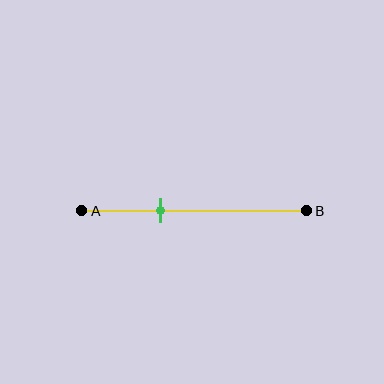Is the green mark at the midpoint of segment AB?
No, the mark is at about 35% from A, not at the 50% midpoint.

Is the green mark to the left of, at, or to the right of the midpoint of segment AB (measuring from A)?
The green mark is to the left of the midpoint of segment AB.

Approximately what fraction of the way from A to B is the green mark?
The green mark is approximately 35% of the way from A to B.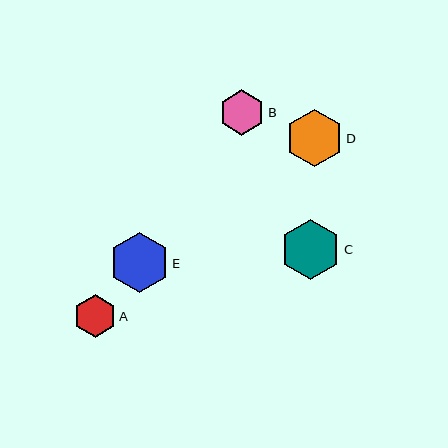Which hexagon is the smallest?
Hexagon A is the smallest with a size of approximately 42 pixels.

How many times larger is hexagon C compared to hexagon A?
Hexagon C is approximately 1.4 times the size of hexagon A.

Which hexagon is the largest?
Hexagon E is the largest with a size of approximately 60 pixels.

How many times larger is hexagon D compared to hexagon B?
Hexagon D is approximately 1.2 times the size of hexagon B.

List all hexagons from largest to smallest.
From largest to smallest: E, C, D, B, A.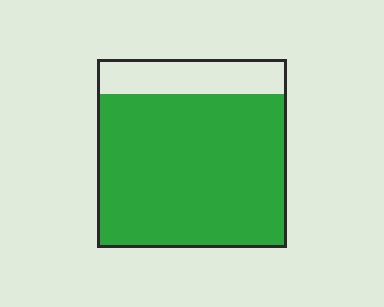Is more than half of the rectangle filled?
Yes.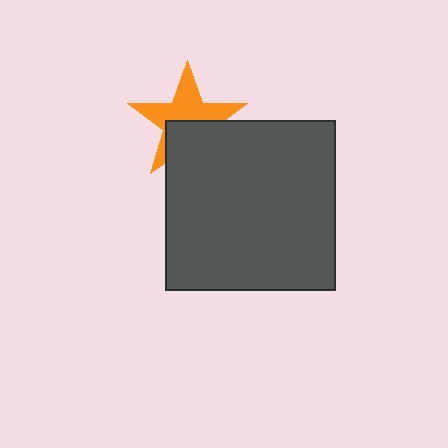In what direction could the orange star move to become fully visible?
The orange star could move up. That would shift it out from behind the dark gray square entirely.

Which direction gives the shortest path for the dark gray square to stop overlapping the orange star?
Moving down gives the shortest separation.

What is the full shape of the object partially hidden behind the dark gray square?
The partially hidden object is an orange star.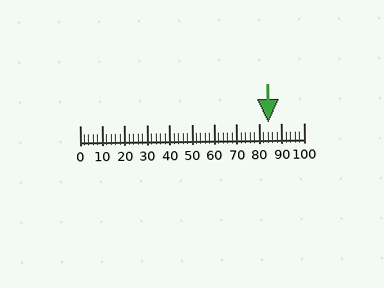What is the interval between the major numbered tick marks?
The major tick marks are spaced 10 units apart.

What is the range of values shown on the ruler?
The ruler shows values from 0 to 100.